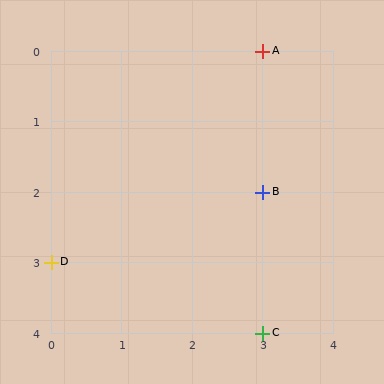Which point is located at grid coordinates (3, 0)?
Point A is at (3, 0).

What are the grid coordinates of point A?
Point A is at grid coordinates (3, 0).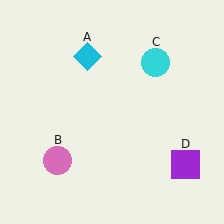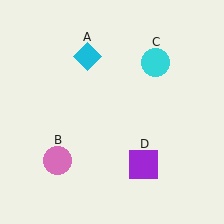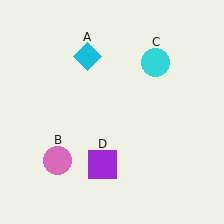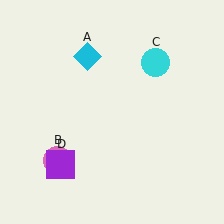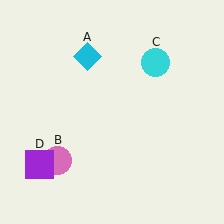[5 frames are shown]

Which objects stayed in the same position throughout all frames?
Cyan diamond (object A) and pink circle (object B) and cyan circle (object C) remained stationary.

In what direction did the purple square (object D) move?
The purple square (object D) moved left.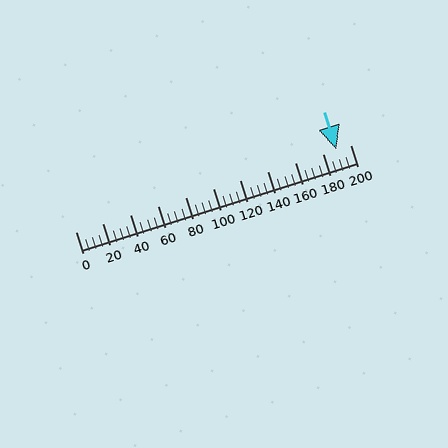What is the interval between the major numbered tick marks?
The major tick marks are spaced 20 units apart.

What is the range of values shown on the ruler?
The ruler shows values from 0 to 200.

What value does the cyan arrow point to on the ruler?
The cyan arrow points to approximately 190.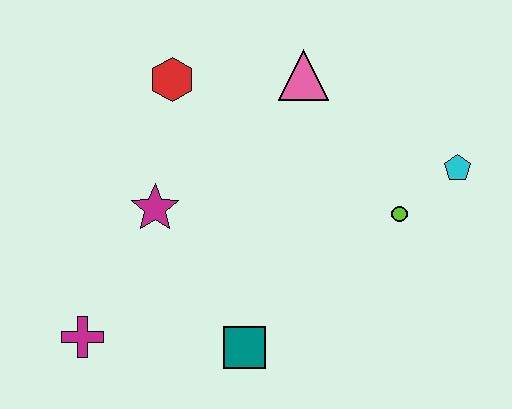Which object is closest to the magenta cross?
The magenta star is closest to the magenta cross.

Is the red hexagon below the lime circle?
No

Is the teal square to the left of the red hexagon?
No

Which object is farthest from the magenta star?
The cyan pentagon is farthest from the magenta star.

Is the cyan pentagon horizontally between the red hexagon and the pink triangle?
No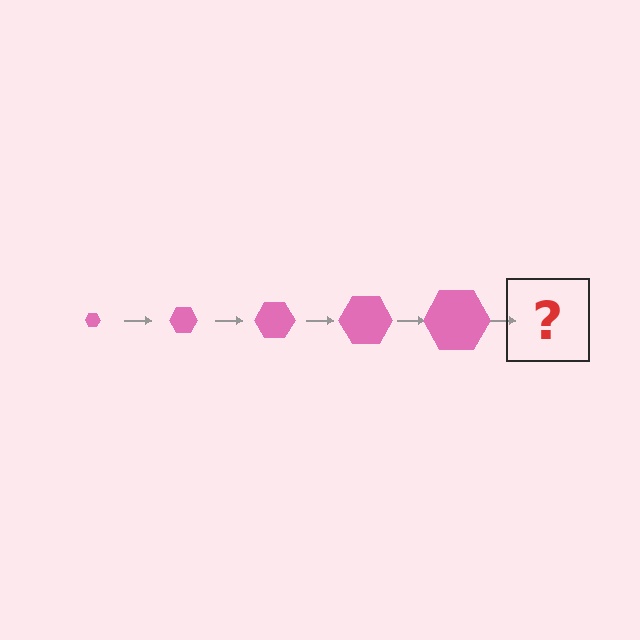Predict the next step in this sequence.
The next step is a pink hexagon, larger than the previous one.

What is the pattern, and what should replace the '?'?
The pattern is that the hexagon gets progressively larger each step. The '?' should be a pink hexagon, larger than the previous one.